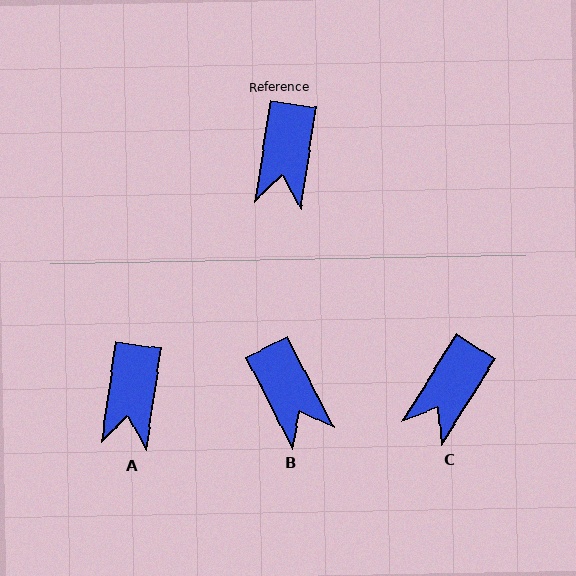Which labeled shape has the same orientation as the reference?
A.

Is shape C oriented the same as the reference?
No, it is off by about 24 degrees.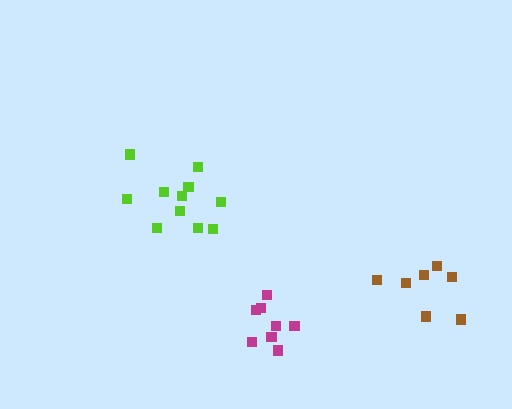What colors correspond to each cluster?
The clusters are colored: lime, brown, magenta.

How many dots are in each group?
Group 1: 11 dots, Group 2: 7 dots, Group 3: 8 dots (26 total).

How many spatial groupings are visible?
There are 3 spatial groupings.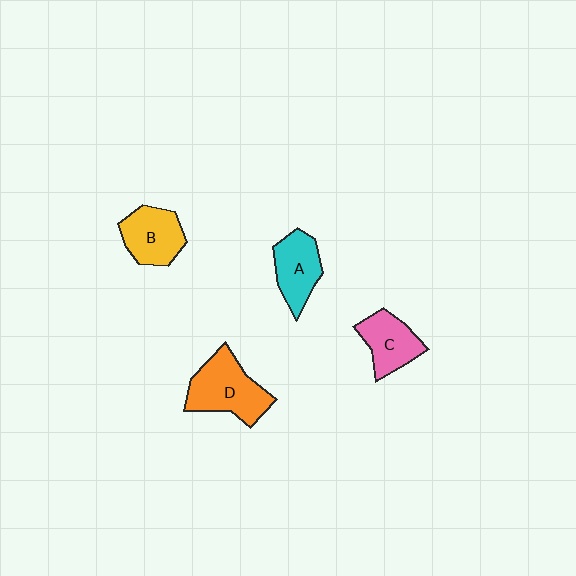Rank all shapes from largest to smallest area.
From largest to smallest: D (orange), B (yellow), A (cyan), C (pink).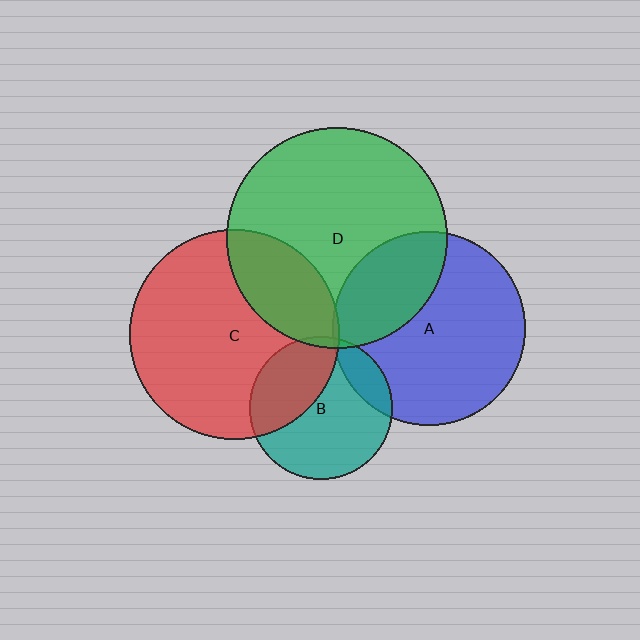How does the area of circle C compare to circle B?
Approximately 2.2 times.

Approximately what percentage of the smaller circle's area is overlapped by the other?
Approximately 35%.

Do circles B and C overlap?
Yes.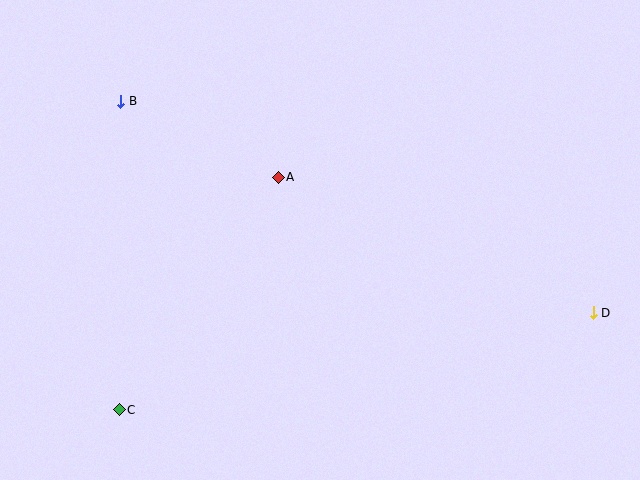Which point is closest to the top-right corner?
Point D is closest to the top-right corner.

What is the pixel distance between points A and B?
The distance between A and B is 175 pixels.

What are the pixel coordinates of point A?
Point A is at (278, 177).